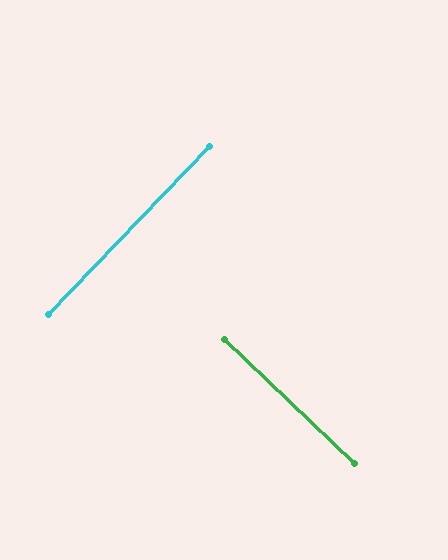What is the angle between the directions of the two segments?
Approximately 90 degrees.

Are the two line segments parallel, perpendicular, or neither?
Perpendicular — they meet at approximately 90°.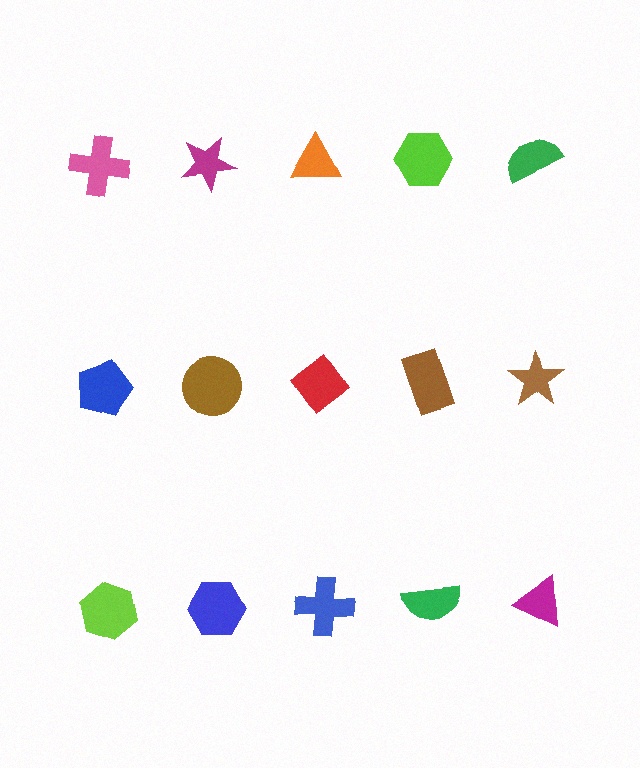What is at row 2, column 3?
A red diamond.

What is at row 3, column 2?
A blue hexagon.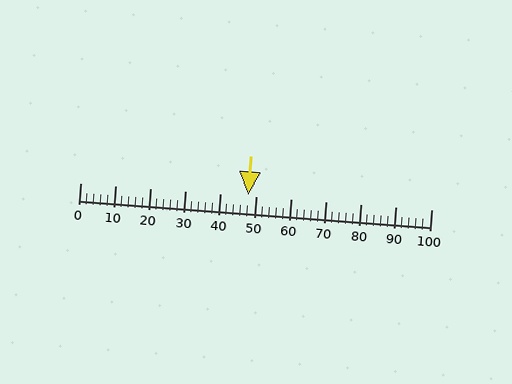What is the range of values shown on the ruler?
The ruler shows values from 0 to 100.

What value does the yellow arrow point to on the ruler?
The yellow arrow points to approximately 48.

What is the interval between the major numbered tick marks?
The major tick marks are spaced 10 units apart.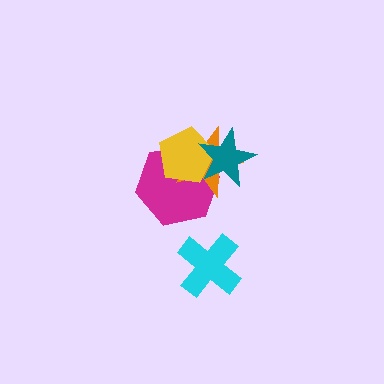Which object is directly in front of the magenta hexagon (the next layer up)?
The orange star is directly in front of the magenta hexagon.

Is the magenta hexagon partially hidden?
Yes, it is partially covered by another shape.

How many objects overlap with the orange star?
3 objects overlap with the orange star.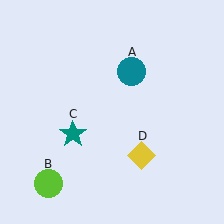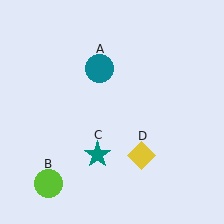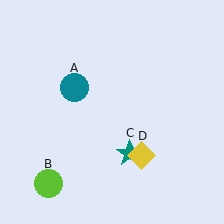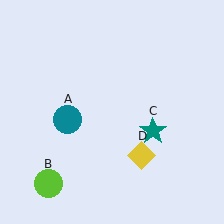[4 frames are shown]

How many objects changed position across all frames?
2 objects changed position: teal circle (object A), teal star (object C).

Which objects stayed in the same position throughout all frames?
Lime circle (object B) and yellow diamond (object D) remained stationary.